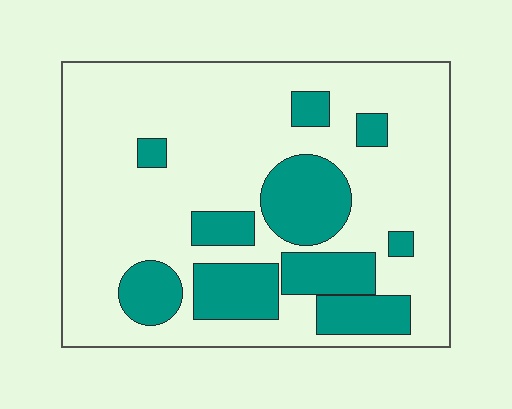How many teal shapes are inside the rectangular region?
10.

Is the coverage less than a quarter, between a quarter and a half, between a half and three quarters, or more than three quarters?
Between a quarter and a half.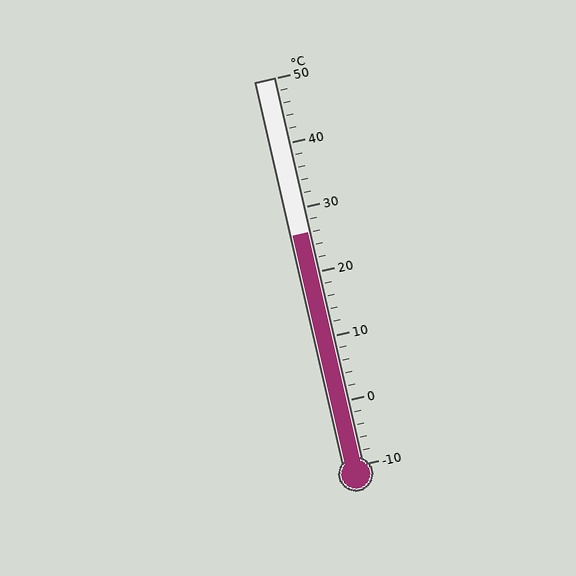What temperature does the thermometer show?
The thermometer shows approximately 26°C.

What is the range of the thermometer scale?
The thermometer scale ranges from -10°C to 50°C.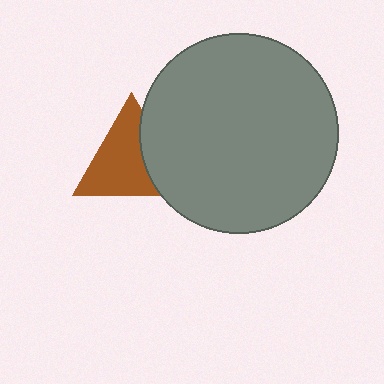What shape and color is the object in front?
The object in front is a gray circle.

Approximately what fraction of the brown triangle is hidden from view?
Roughly 31% of the brown triangle is hidden behind the gray circle.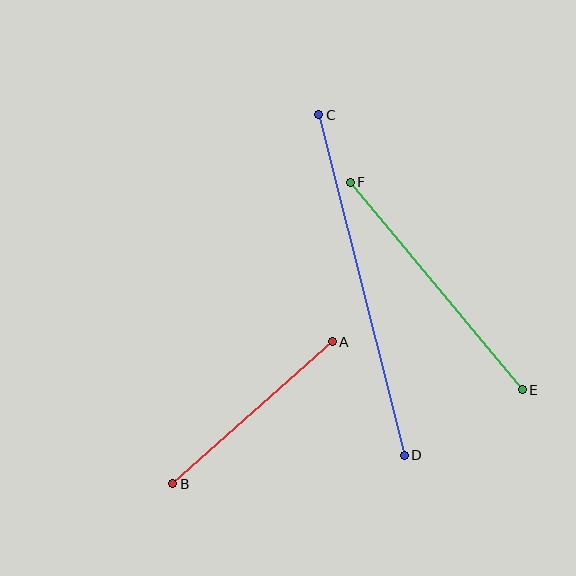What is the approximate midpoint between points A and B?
The midpoint is at approximately (253, 413) pixels.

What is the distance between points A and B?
The distance is approximately 213 pixels.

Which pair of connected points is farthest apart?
Points C and D are farthest apart.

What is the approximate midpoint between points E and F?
The midpoint is at approximately (436, 286) pixels.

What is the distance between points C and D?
The distance is approximately 351 pixels.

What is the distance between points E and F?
The distance is approximately 270 pixels.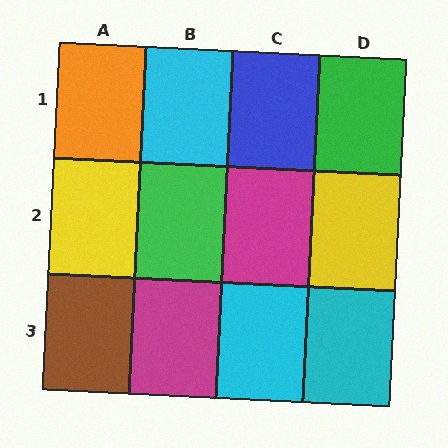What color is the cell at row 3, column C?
Cyan.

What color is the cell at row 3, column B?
Magenta.